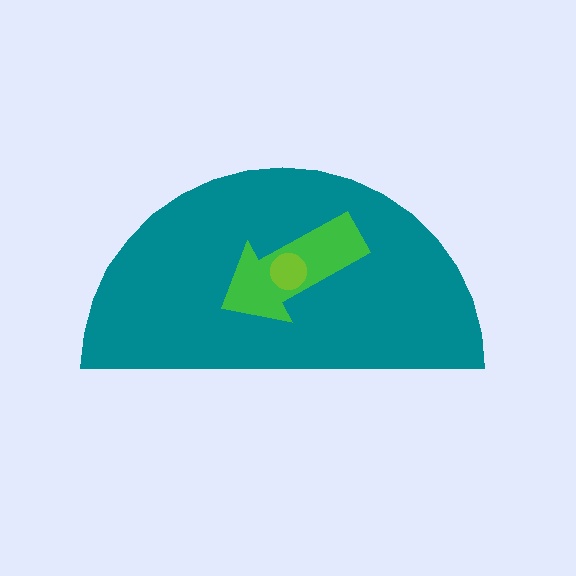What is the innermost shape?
The lime circle.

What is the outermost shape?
The teal semicircle.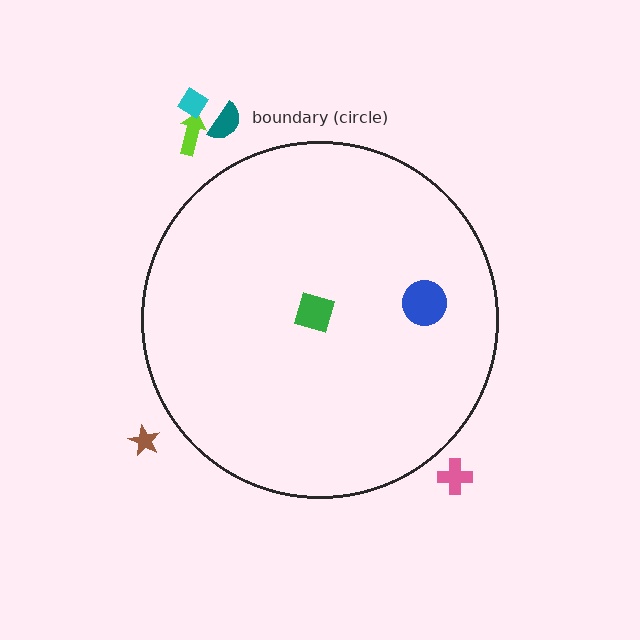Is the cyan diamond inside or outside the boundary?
Outside.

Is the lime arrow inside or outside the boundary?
Outside.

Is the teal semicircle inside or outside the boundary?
Outside.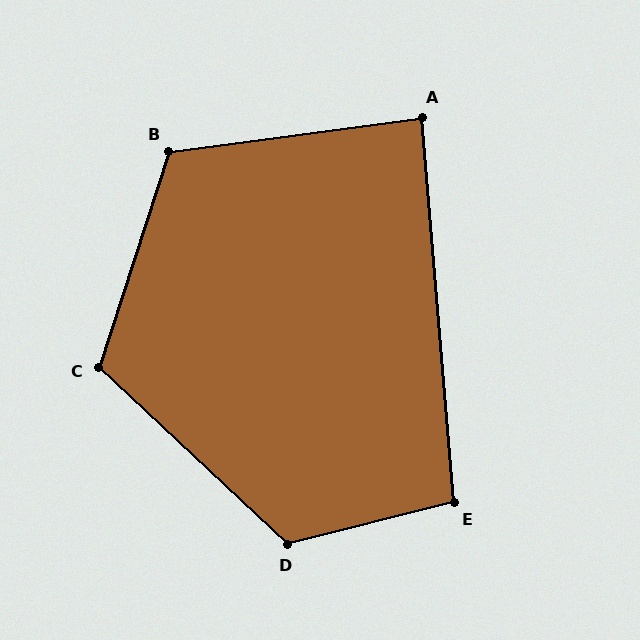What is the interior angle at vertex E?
Approximately 99 degrees (obtuse).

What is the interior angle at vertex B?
Approximately 116 degrees (obtuse).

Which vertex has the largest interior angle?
D, at approximately 123 degrees.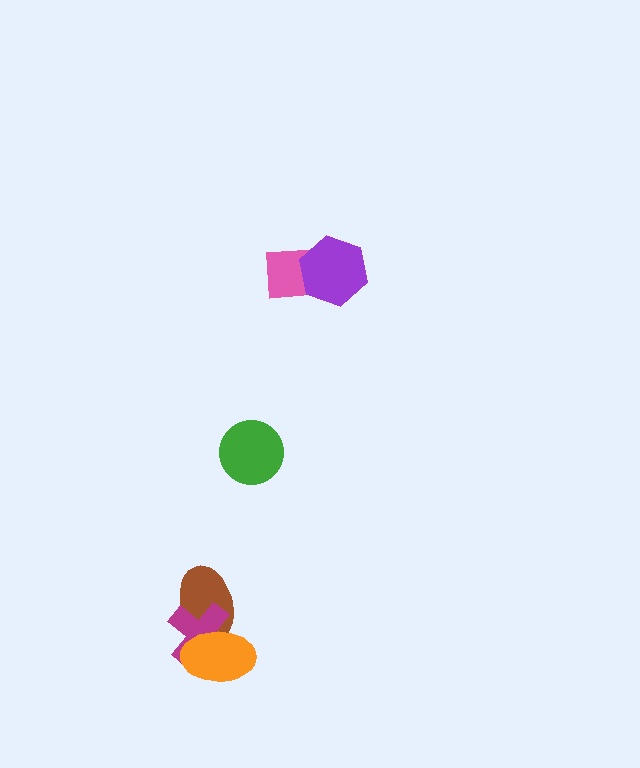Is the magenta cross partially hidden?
Yes, it is partially covered by another shape.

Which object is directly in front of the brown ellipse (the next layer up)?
The magenta cross is directly in front of the brown ellipse.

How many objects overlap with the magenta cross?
2 objects overlap with the magenta cross.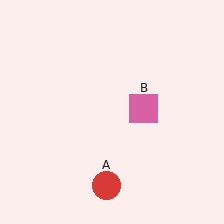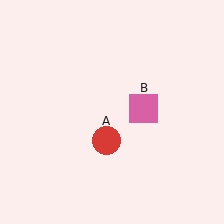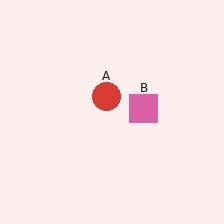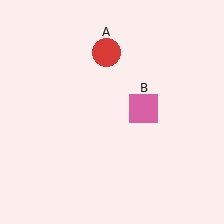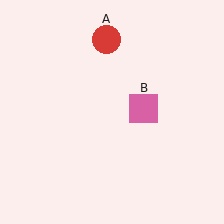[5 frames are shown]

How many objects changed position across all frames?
1 object changed position: red circle (object A).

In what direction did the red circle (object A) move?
The red circle (object A) moved up.